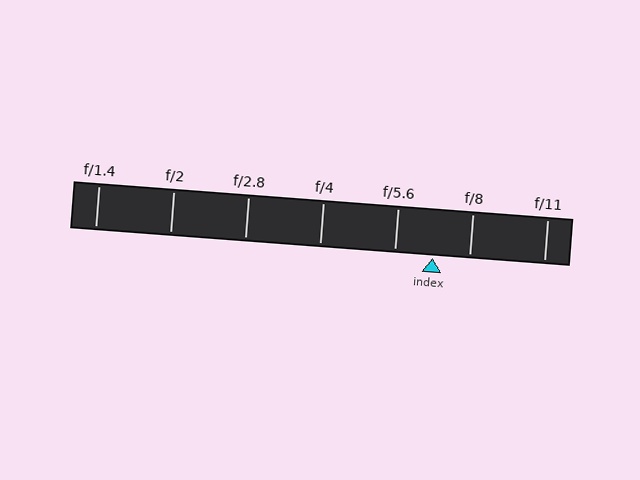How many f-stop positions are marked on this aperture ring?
There are 7 f-stop positions marked.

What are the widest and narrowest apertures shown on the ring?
The widest aperture shown is f/1.4 and the narrowest is f/11.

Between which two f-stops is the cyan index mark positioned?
The index mark is between f/5.6 and f/8.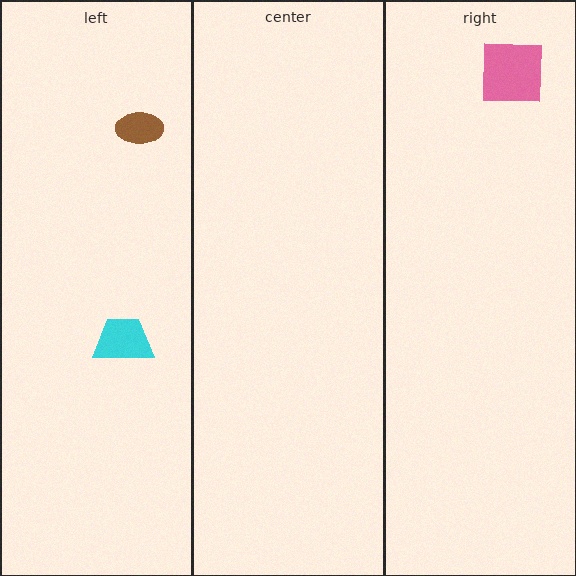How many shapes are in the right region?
1.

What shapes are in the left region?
The cyan trapezoid, the brown ellipse.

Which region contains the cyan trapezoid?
The left region.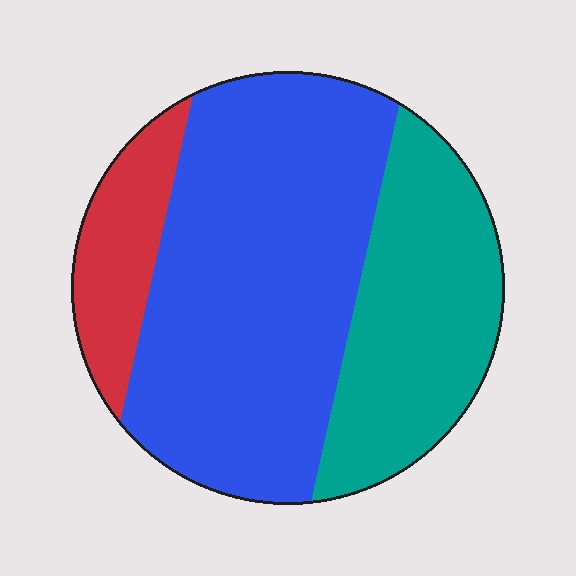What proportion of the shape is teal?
Teal takes up about one third (1/3) of the shape.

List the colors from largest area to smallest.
From largest to smallest: blue, teal, red.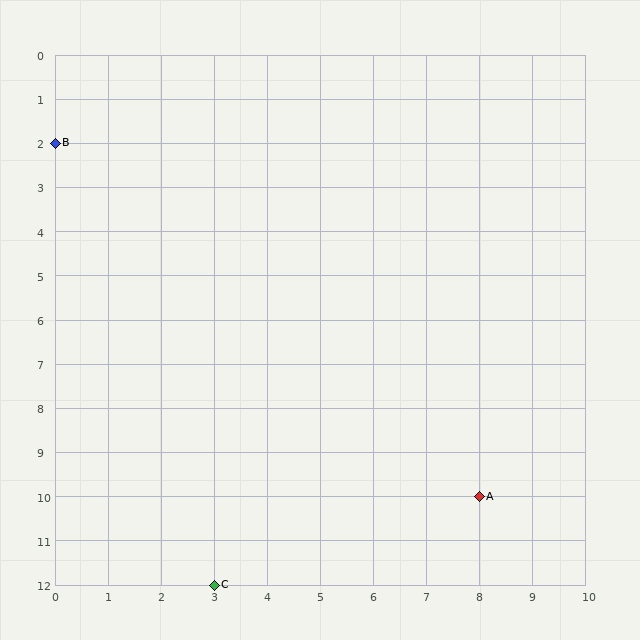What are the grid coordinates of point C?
Point C is at grid coordinates (3, 12).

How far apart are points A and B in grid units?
Points A and B are 8 columns and 8 rows apart (about 11.3 grid units diagonally).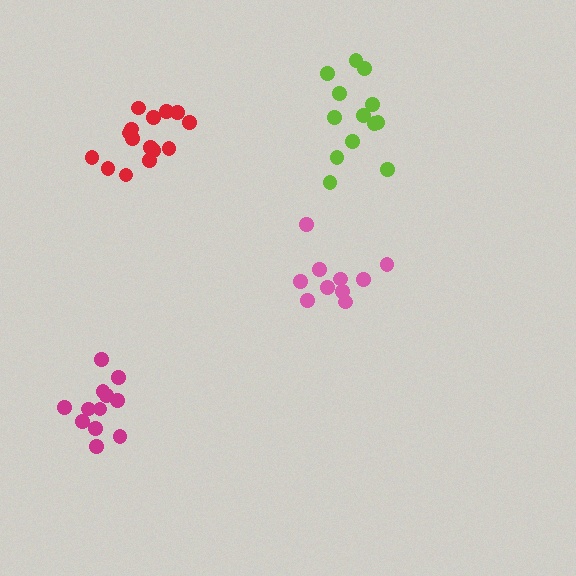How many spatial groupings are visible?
There are 4 spatial groupings.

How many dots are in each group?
Group 1: 12 dots, Group 2: 13 dots, Group 3: 10 dots, Group 4: 15 dots (50 total).